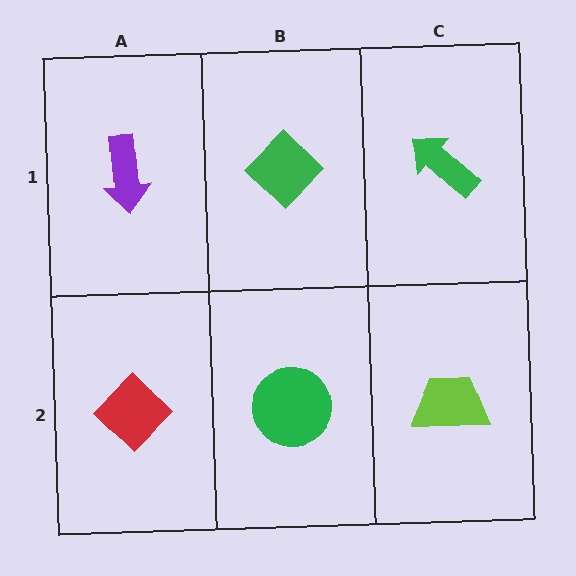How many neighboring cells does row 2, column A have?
2.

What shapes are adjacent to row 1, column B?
A green circle (row 2, column B), a purple arrow (row 1, column A), a green arrow (row 1, column C).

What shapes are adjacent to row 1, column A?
A red diamond (row 2, column A), a green diamond (row 1, column B).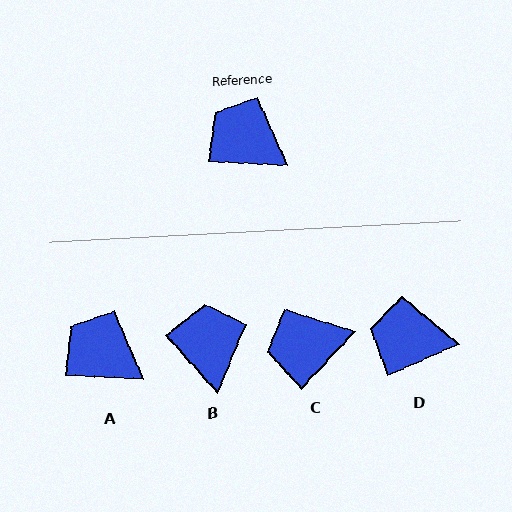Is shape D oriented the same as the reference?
No, it is off by about 26 degrees.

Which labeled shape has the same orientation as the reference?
A.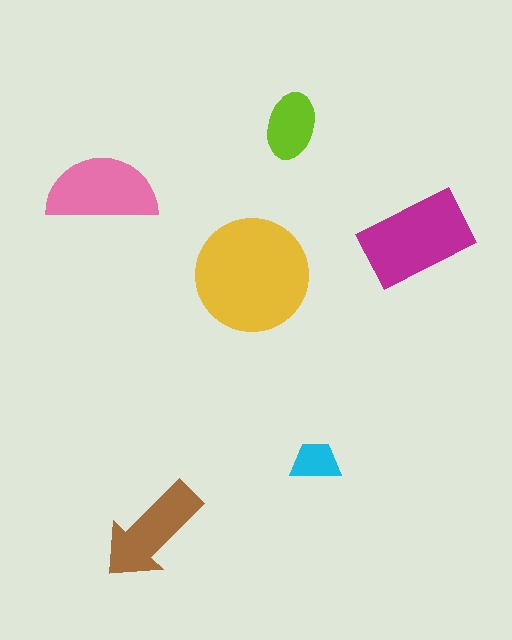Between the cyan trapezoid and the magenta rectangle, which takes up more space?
The magenta rectangle.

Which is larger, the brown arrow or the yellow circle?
The yellow circle.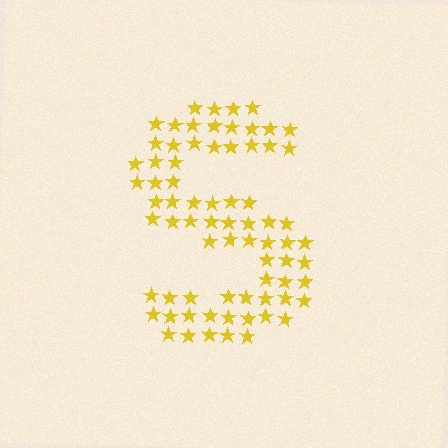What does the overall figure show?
The overall figure shows the letter S.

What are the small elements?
The small elements are stars.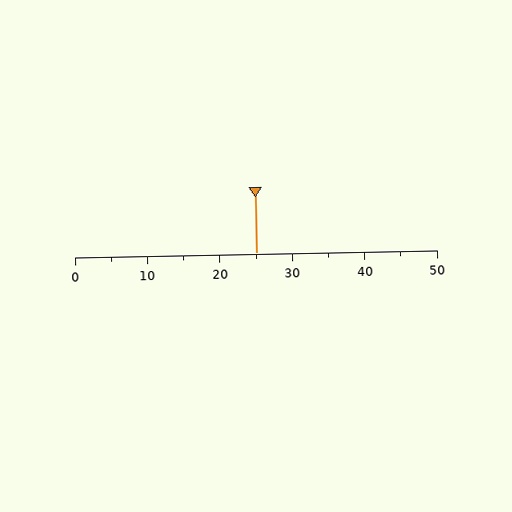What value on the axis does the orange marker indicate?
The marker indicates approximately 25.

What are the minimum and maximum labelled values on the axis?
The axis runs from 0 to 50.